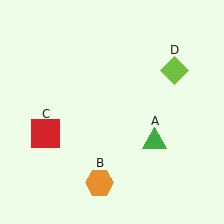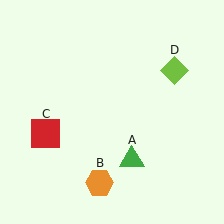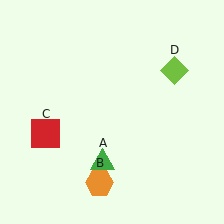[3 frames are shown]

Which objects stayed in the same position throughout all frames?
Orange hexagon (object B) and red square (object C) and lime diamond (object D) remained stationary.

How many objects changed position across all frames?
1 object changed position: green triangle (object A).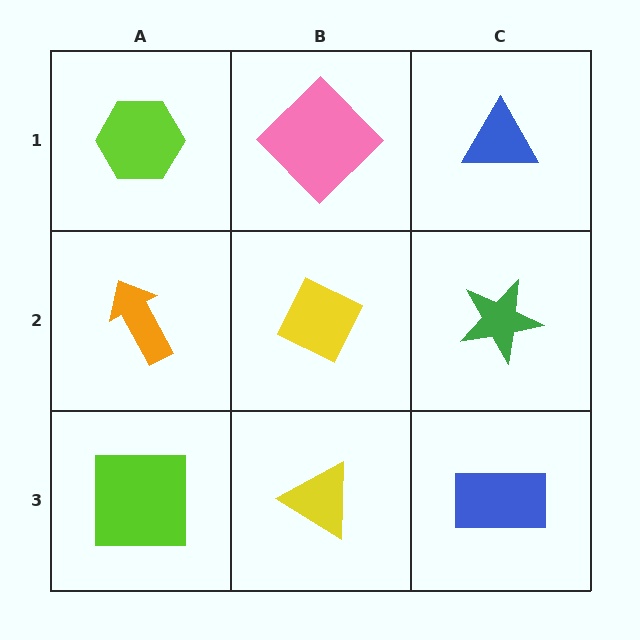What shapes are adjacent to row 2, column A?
A lime hexagon (row 1, column A), a lime square (row 3, column A), a yellow diamond (row 2, column B).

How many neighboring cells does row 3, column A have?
2.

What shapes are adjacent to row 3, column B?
A yellow diamond (row 2, column B), a lime square (row 3, column A), a blue rectangle (row 3, column C).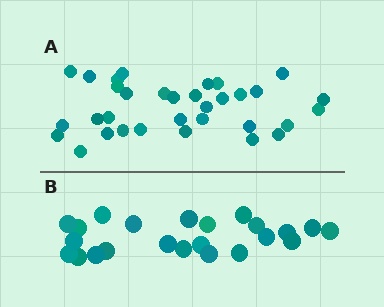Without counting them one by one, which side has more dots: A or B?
Region A (the top region) has more dots.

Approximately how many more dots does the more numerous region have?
Region A has roughly 10 or so more dots than region B.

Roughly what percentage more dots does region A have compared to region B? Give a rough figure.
About 45% more.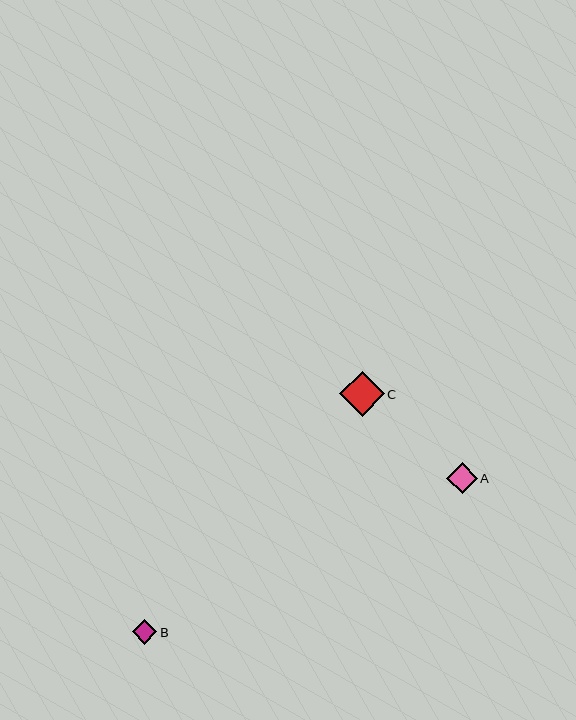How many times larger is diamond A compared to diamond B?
Diamond A is approximately 1.2 times the size of diamond B.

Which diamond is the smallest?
Diamond B is the smallest with a size of approximately 25 pixels.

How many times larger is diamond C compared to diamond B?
Diamond C is approximately 1.8 times the size of diamond B.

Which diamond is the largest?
Diamond C is the largest with a size of approximately 45 pixels.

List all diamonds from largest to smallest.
From largest to smallest: C, A, B.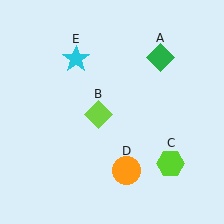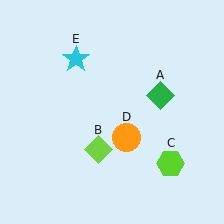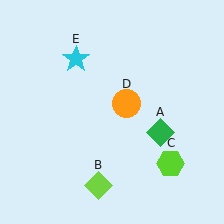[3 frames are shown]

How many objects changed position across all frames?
3 objects changed position: green diamond (object A), lime diamond (object B), orange circle (object D).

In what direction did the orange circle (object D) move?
The orange circle (object D) moved up.